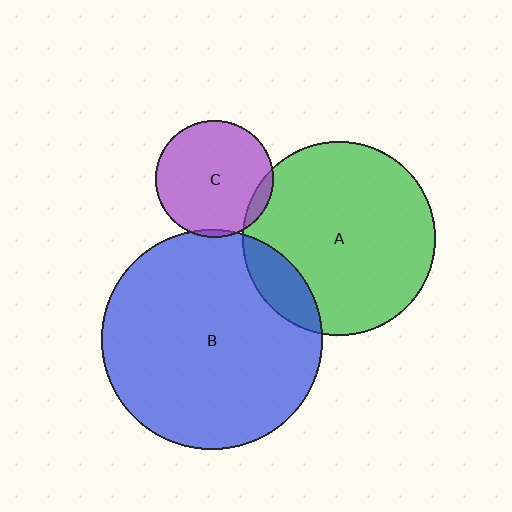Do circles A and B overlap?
Yes.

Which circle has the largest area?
Circle B (blue).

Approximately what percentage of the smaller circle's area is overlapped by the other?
Approximately 15%.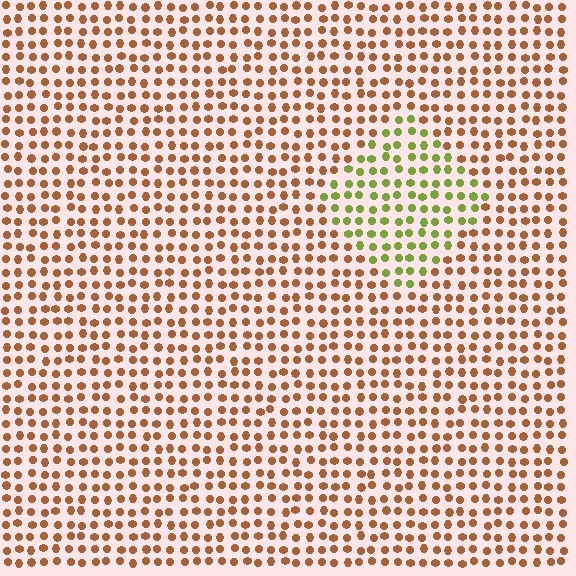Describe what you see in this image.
The image is filled with small brown elements in a uniform arrangement. A diamond-shaped region is visible where the elements are tinted to a slightly different hue, forming a subtle color boundary.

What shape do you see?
I see a diamond.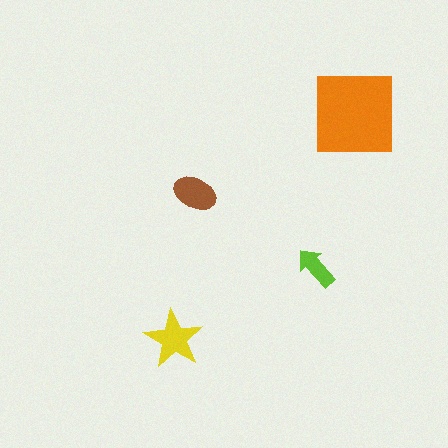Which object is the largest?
The orange square.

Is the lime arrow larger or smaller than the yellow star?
Smaller.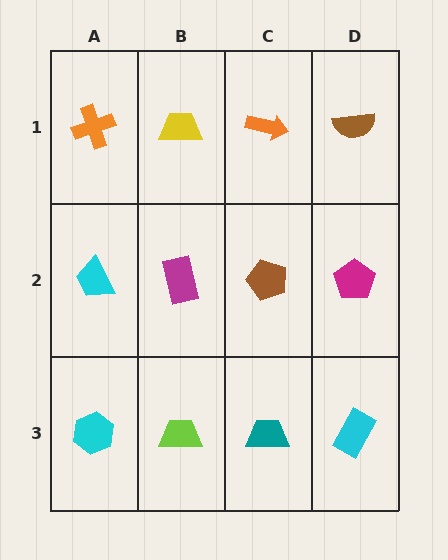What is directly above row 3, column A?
A cyan trapezoid.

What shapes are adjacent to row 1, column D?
A magenta pentagon (row 2, column D), an orange arrow (row 1, column C).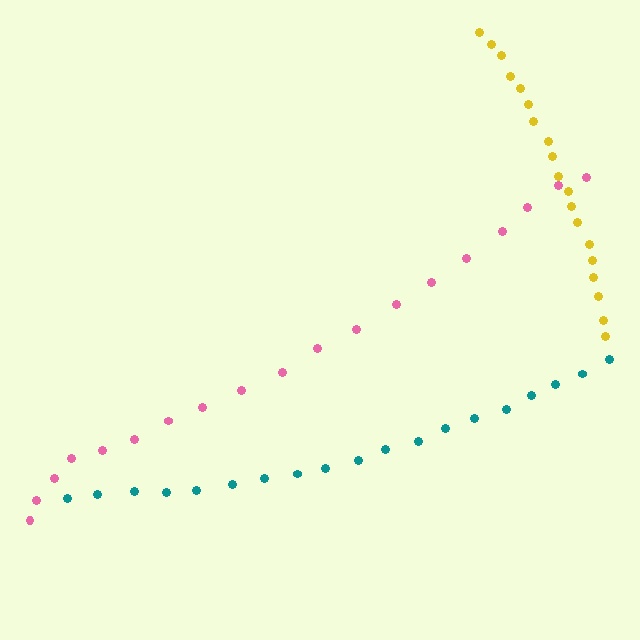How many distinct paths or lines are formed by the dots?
There are 3 distinct paths.